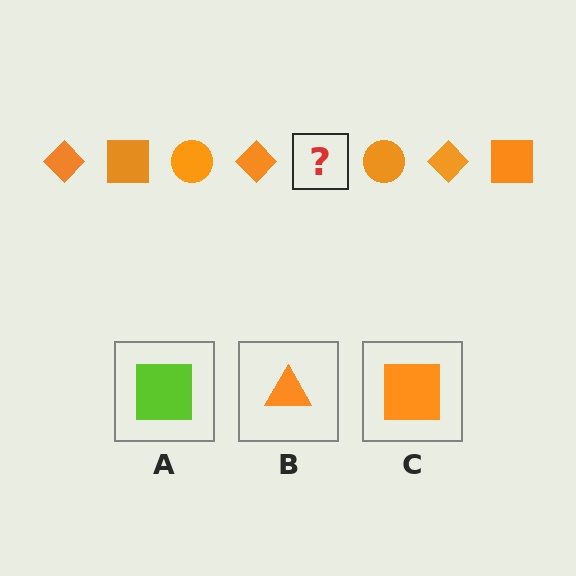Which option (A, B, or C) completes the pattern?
C.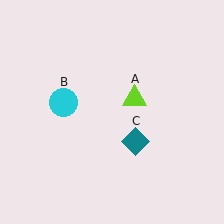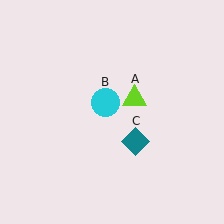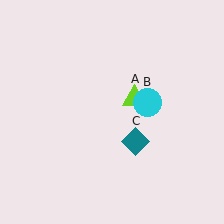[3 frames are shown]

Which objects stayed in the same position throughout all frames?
Lime triangle (object A) and teal diamond (object C) remained stationary.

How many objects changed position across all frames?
1 object changed position: cyan circle (object B).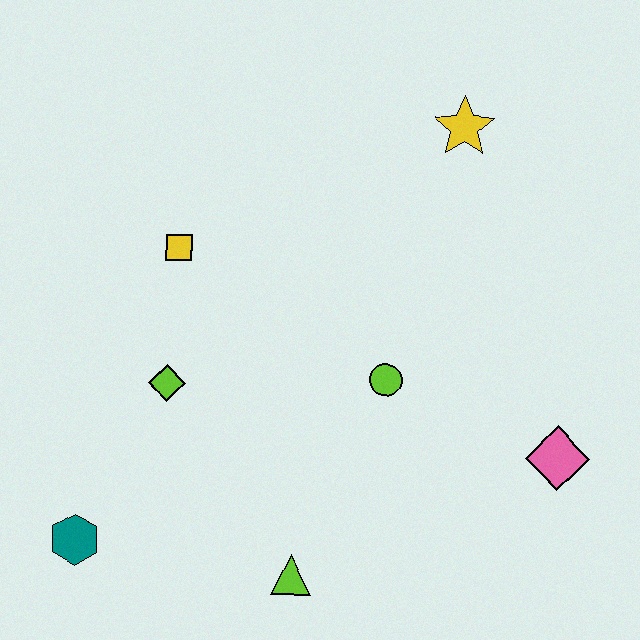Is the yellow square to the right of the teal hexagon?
Yes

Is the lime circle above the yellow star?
No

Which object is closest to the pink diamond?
The lime circle is closest to the pink diamond.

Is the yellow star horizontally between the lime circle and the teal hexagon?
No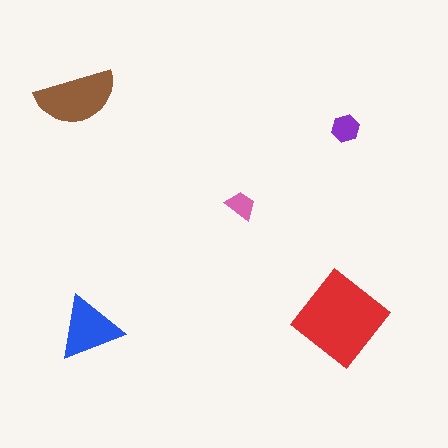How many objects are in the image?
There are 5 objects in the image.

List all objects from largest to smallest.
The red diamond, the brown semicircle, the blue triangle, the purple hexagon, the pink trapezoid.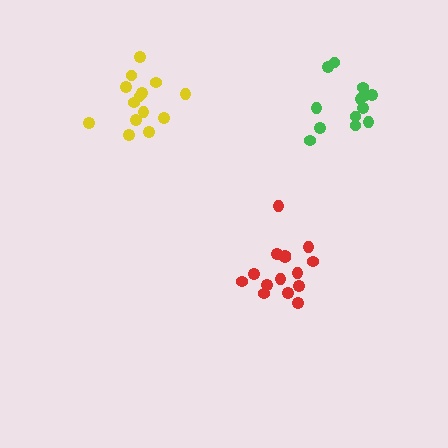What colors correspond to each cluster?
The clusters are colored: red, yellow, green.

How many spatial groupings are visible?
There are 3 spatial groupings.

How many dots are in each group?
Group 1: 15 dots, Group 2: 14 dots, Group 3: 13 dots (42 total).